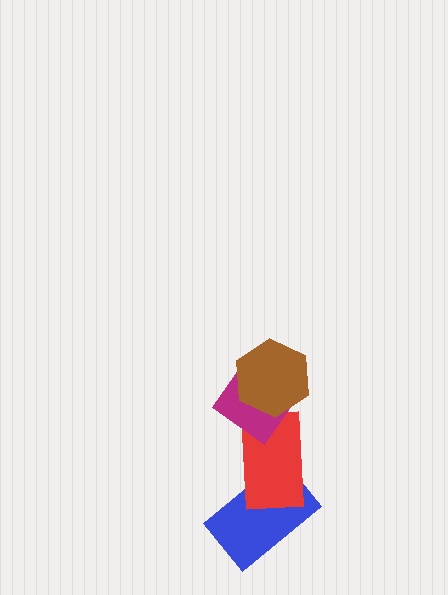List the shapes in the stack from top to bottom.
From top to bottom: the brown hexagon, the magenta diamond, the red rectangle, the blue rectangle.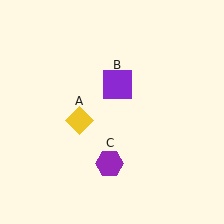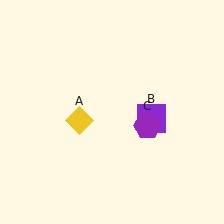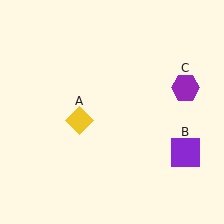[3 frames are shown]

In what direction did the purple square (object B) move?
The purple square (object B) moved down and to the right.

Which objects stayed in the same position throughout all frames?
Yellow diamond (object A) remained stationary.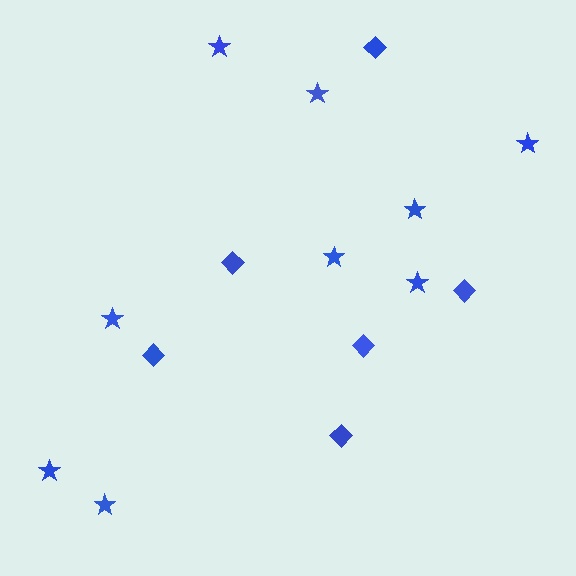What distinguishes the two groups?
There are 2 groups: one group of stars (9) and one group of diamonds (6).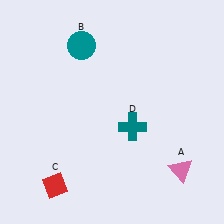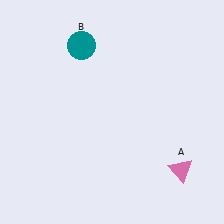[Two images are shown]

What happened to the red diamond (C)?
The red diamond (C) was removed in Image 2. It was in the bottom-left area of Image 1.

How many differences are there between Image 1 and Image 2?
There are 2 differences between the two images.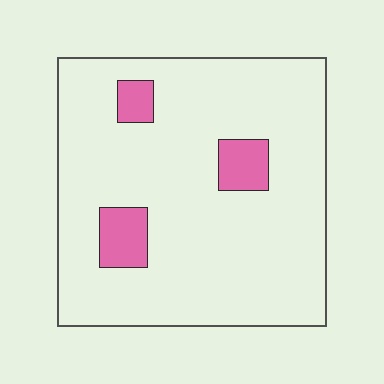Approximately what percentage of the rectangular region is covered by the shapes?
Approximately 10%.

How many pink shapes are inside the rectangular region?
3.